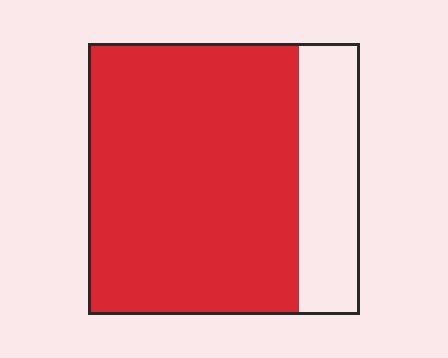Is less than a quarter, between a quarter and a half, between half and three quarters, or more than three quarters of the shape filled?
More than three quarters.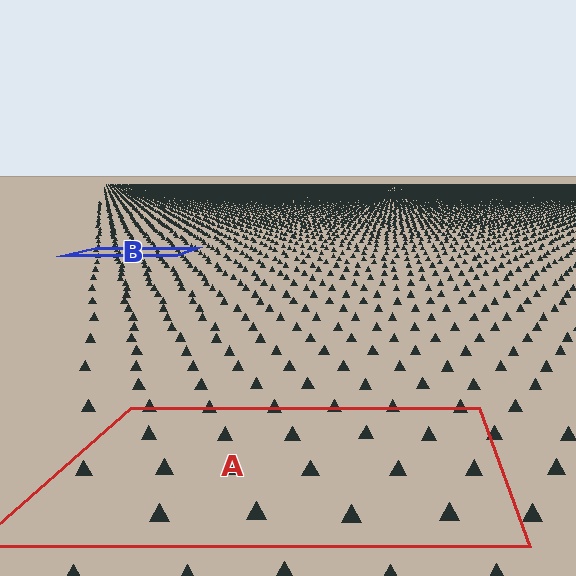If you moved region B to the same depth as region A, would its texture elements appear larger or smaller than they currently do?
They would appear larger. At a closer depth, the same texture elements are projected at a bigger on-screen size.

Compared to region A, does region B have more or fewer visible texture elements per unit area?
Region B has more texture elements per unit area — they are packed more densely because it is farther away.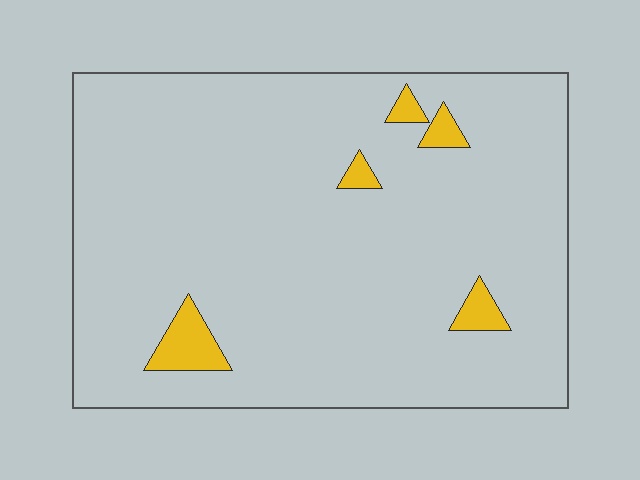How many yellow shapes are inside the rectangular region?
5.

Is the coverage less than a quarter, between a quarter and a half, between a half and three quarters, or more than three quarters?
Less than a quarter.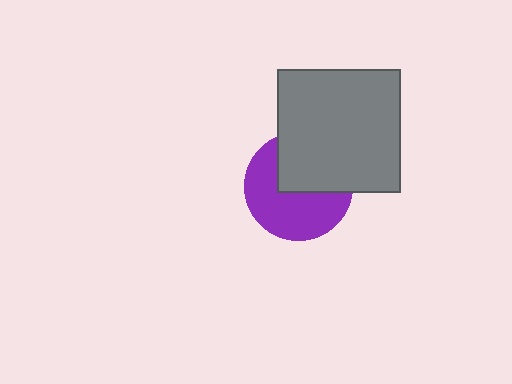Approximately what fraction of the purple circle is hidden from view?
Roughly 43% of the purple circle is hidden behind the gray square.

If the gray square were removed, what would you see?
You would see the complete purple circle.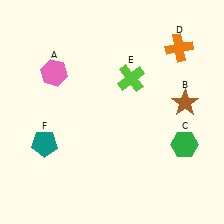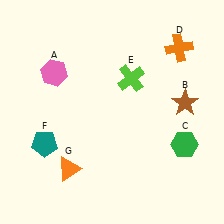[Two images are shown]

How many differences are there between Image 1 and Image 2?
There is 1 difference between the two images.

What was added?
An orange triangle (G) was added in Image 2.